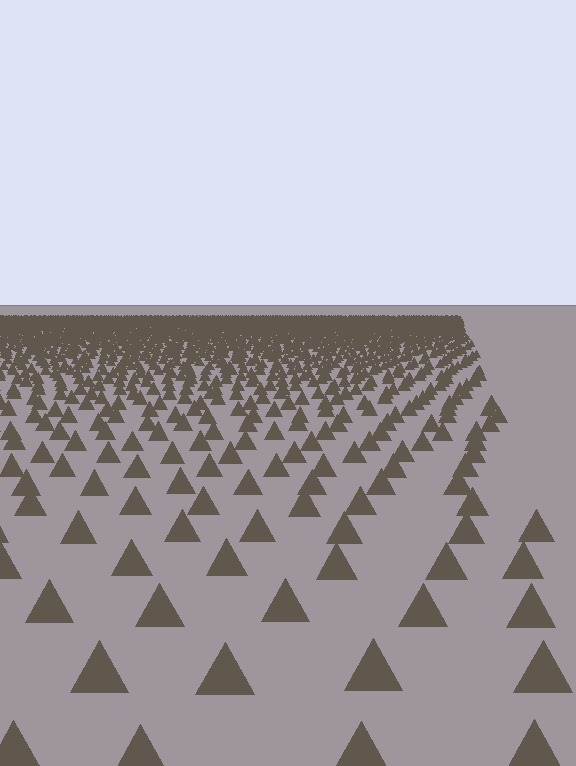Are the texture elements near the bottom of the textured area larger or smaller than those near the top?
Larger. Near the bottom, elements are closer to the viewer and appear at a bigger on-screen size.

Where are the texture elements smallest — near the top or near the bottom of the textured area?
Near the top.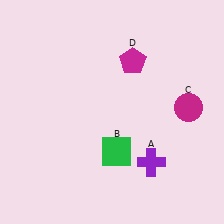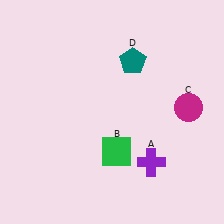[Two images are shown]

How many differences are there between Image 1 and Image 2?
There is 1 difference between the two images.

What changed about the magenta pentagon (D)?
In Image 1, D is magenta. In Image 2, it changed to teal.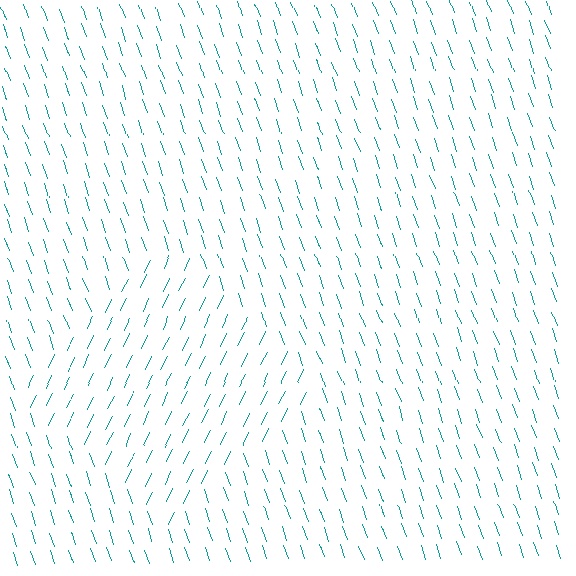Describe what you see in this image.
The image is filled with small teal line segments. A diamond region in the image has lines oriented differently from the surrounding lines, creating a visible texture boundary.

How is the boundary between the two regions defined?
The boundary is defined purely by a change in line orientation (approximately 45 degrees difference). All lines are the same color and thickness.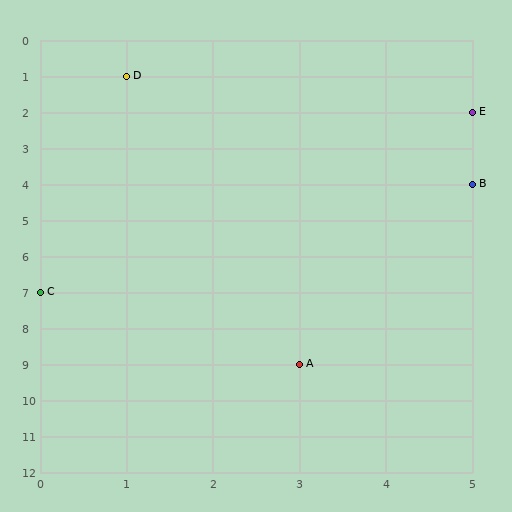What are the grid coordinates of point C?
Point C is at grid coordinates (0, 7).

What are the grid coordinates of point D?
Point D is at grid coordinates (1, 1).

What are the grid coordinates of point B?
Point B is at grid coordinates (5, 4).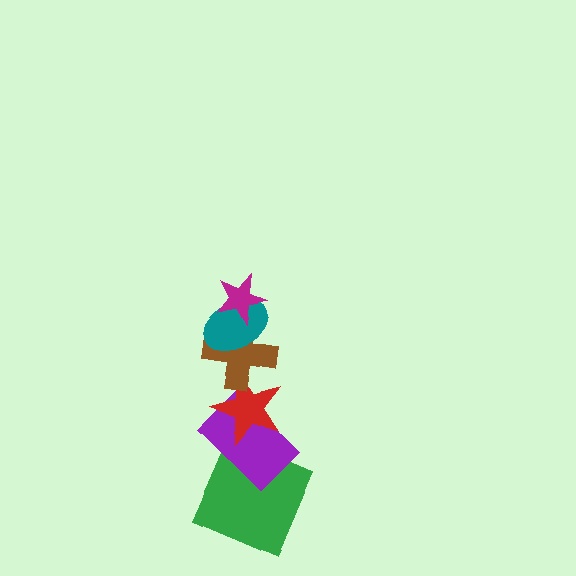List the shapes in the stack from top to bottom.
From top to bottom: the magenta star, the teal ellipse, the brown cross, the red star, the purple rectangle, the green square.